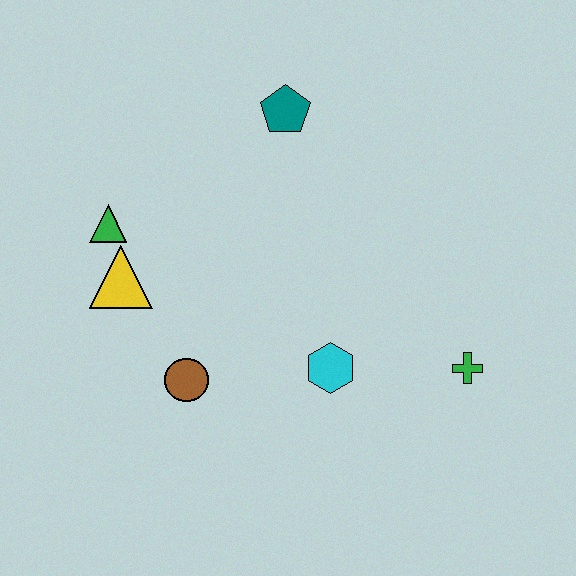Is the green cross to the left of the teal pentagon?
No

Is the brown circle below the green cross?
Yes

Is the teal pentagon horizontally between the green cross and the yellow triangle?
Yes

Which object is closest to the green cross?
The cyan hexagon is closest to the green cross.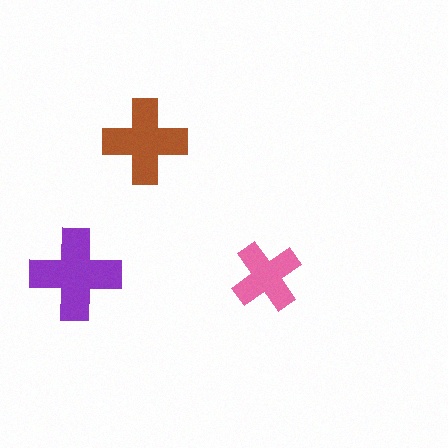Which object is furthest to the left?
The purple cross is leftmost.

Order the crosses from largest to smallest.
the purple one, the brown one, the pink one.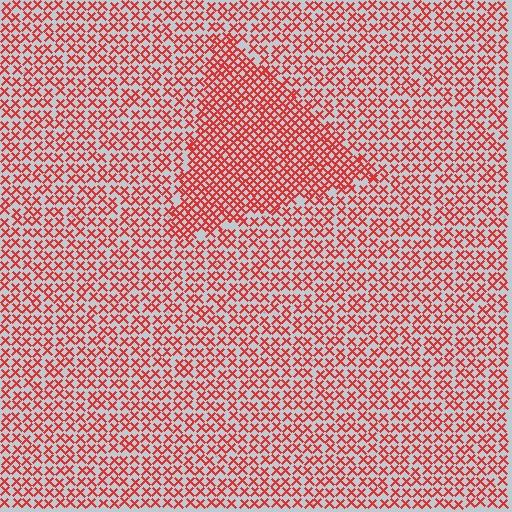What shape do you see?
I see a triangle.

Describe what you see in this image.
The image contains small red elements arranged at two different densities. A triangle-shaped region is visible where the elements are more densely packed than the surrounding area.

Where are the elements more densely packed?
The elements are more densely packed inside the triangle boundary.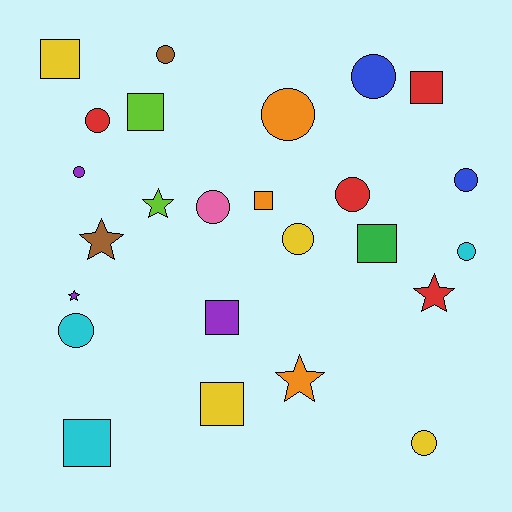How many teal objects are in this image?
There are no teal objects.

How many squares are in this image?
There are 8 squares.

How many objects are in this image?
There are 25 objects.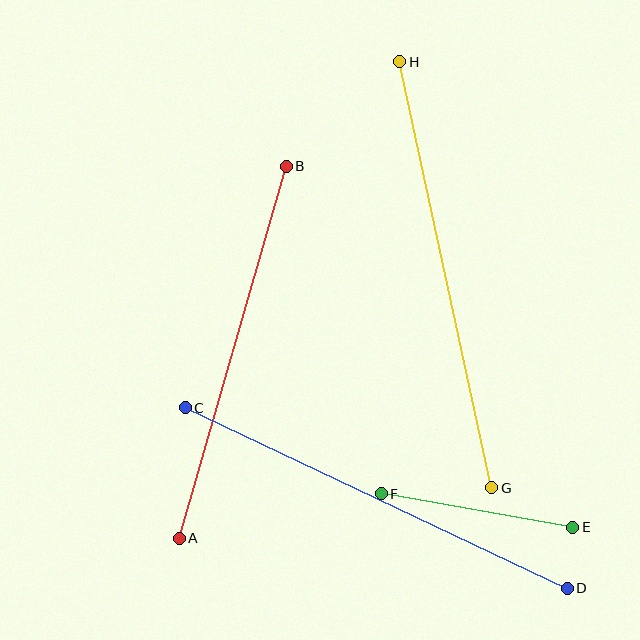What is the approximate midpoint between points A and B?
The midpoint is at approximately (233, 352) pixels.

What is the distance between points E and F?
The distance is approximately 195 pixels.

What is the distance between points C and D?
The distance is approximately 422 pixels.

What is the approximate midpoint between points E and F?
The midpoint is at approximately (477, 511) pixels.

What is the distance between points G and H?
The distance is approximately 436 pixels.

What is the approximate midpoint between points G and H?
The midpoint is at approximately (446, 275) pixels.